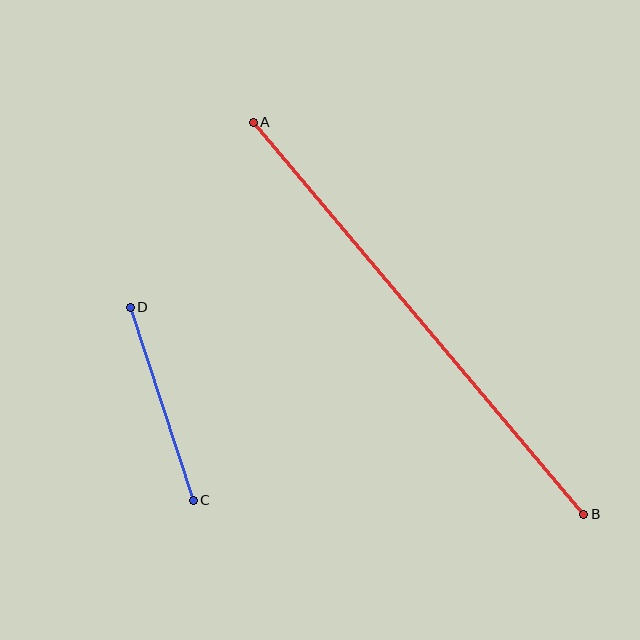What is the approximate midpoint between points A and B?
The midpoint is at approximately (418, 318) pixels.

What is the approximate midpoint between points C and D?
The midpoint is at approximately (162, 404) pixels.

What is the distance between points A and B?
The distance is approximately 513 pixels.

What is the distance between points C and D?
The distance is approximately 203 pixels.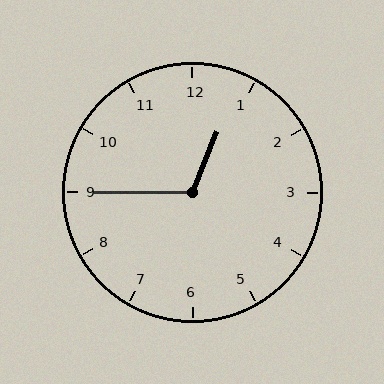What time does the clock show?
12:45.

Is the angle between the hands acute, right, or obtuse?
It is obtuse.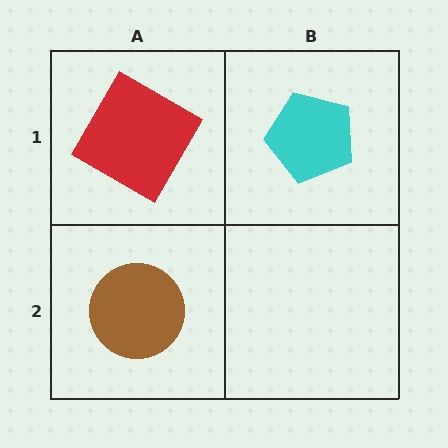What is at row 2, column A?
A brown circle.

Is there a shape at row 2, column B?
No, that cell is empty.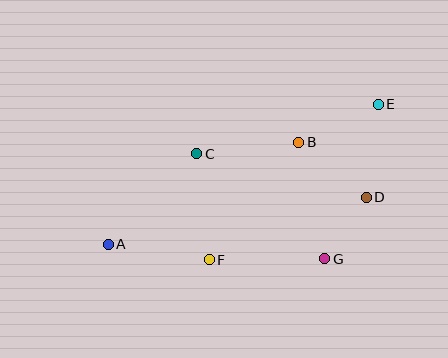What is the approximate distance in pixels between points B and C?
The distance between B and C is approximately 103 pixels.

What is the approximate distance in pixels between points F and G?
The distance between F and G is approximately 115 pixels.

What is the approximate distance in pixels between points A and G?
The distance between A and G is approximately 217 pixels.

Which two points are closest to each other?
Points D and G are closest to each other.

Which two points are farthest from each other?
Points A and E are farthest from each other.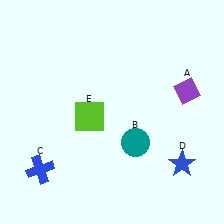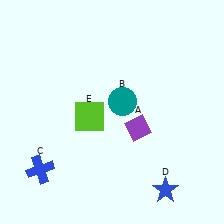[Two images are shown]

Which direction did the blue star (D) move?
The blue star (D) moved down.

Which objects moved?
The objects that moved are: the purple diamond (A), the teal circle (B), the blue star (D).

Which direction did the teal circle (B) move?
The teal circle (B) moved up.